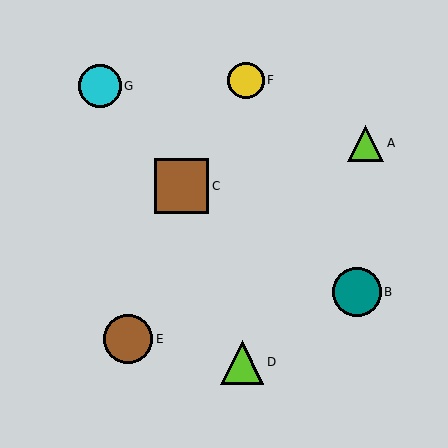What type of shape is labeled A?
Shape A is a lime triangle.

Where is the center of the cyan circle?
The center of the cyan circle is at (100, 86).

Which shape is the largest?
The brown square (labeled C) is the largest.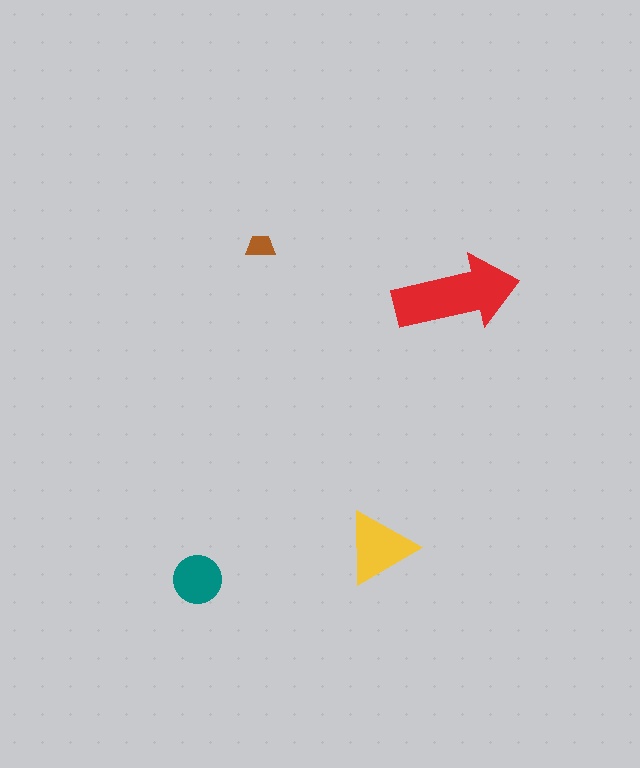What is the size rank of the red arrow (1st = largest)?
1st.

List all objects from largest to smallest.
The red arrow, the yellow triangle, the teal circle, the brown trapezoid.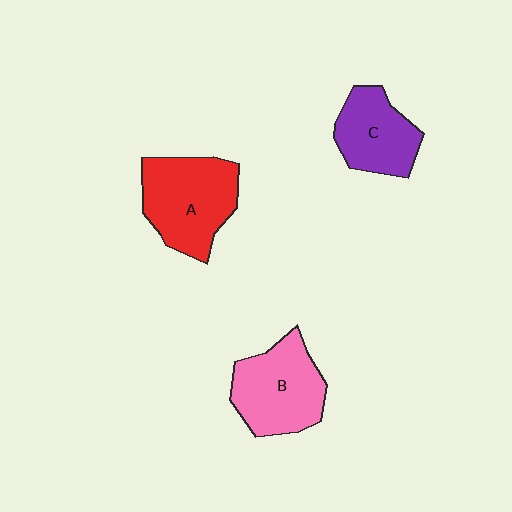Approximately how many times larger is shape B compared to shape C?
Approximately 1.3 times.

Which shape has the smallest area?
Shape C (purple).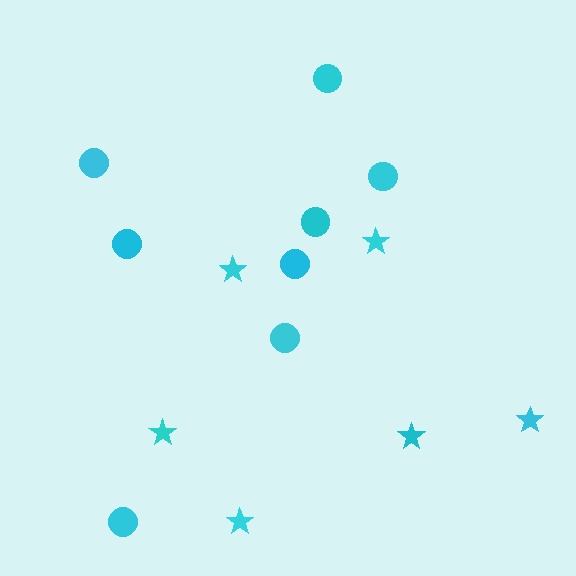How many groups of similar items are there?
There are 2 groups: one group of stars (6) and one group of circles (8).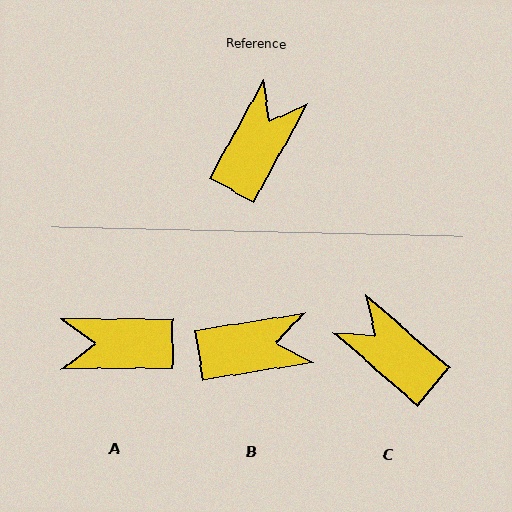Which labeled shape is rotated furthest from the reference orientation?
A, about 119 degrees away.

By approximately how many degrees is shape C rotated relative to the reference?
Approximately 77 degrees counter-clockwise.